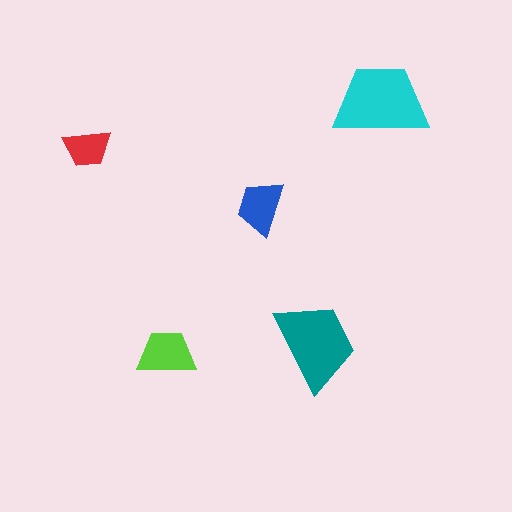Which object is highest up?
The cyan trapezoid is topmost.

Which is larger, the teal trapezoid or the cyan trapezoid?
The cyan one.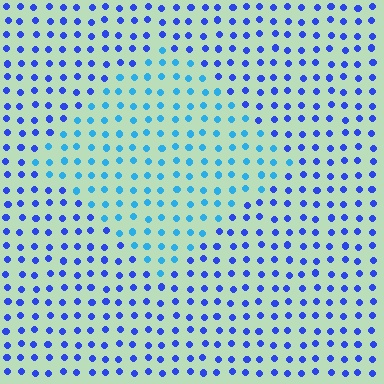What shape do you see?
I see a diamond.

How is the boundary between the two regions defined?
The boundary is defined purely by a slight shift in hue (about 33 degrees). Spacing, size, and orientation are identical on both sides.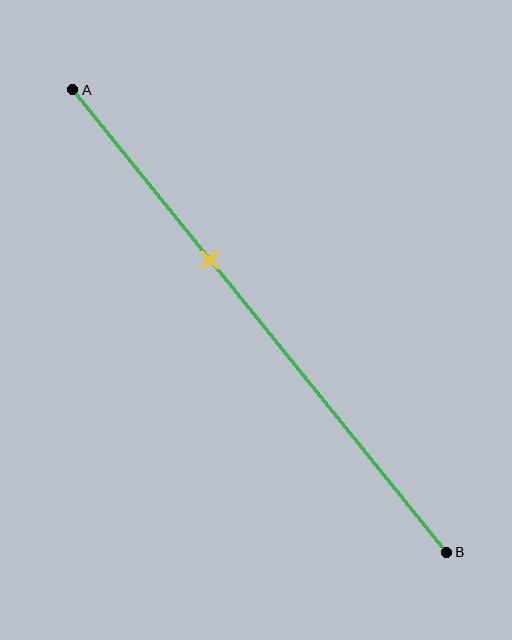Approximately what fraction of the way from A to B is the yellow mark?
The yellow mark is approximately 35% of the way from A to B.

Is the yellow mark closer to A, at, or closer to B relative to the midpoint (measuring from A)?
The yellow mark is closer to point A than the midpoint of segment AB.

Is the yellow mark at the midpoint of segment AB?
No, the mark is at about 35% from A, not at the 50% midpoint.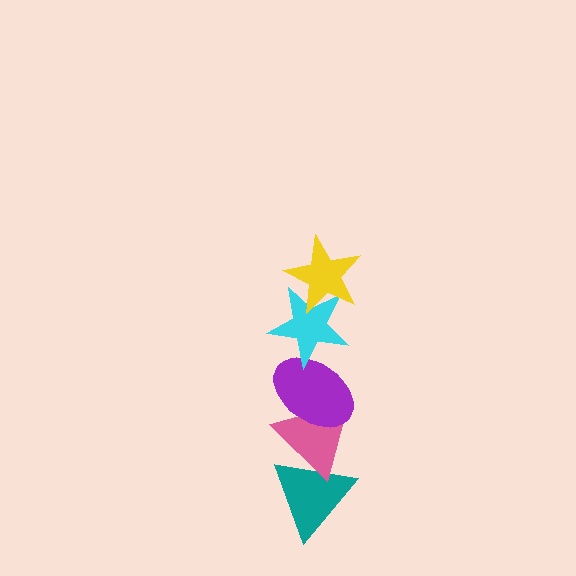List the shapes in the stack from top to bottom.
From top to bottom: the yellow star, the cyan star, the purple ellipse, the pink triangle, the teal triangle.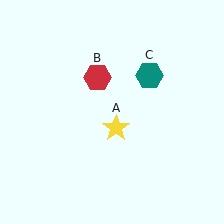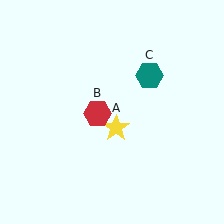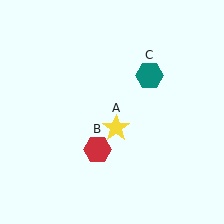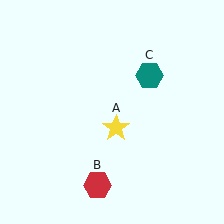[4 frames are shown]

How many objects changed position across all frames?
1 object changed position: red hexagon (object B).